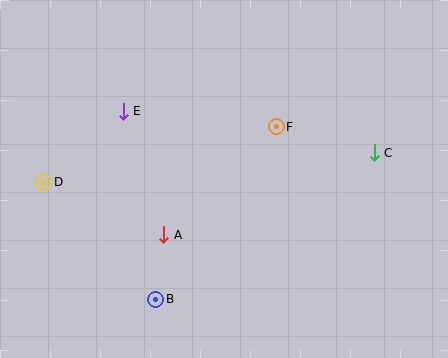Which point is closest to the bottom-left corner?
Point B is closest to the bottom-left corner.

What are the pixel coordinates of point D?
Point D is at (44, 182).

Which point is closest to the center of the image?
Point F at (276, 127) is closest to the center.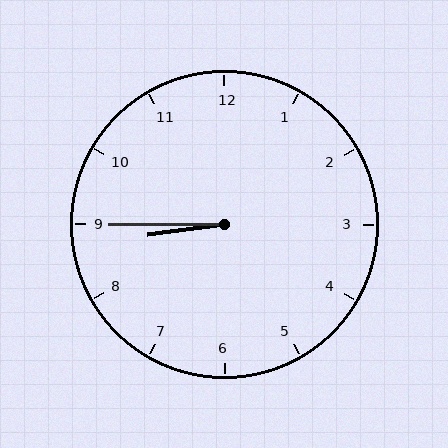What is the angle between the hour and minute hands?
Approximately 8 degrees.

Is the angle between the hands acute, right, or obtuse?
It is acute.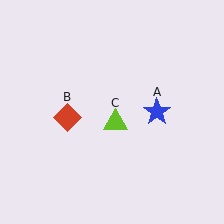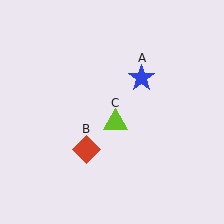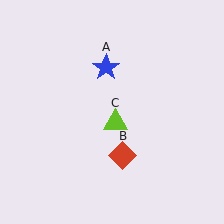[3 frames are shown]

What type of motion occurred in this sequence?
The blue star (object A), red diamond (object B) rotated counterclockwise around the center of the scene.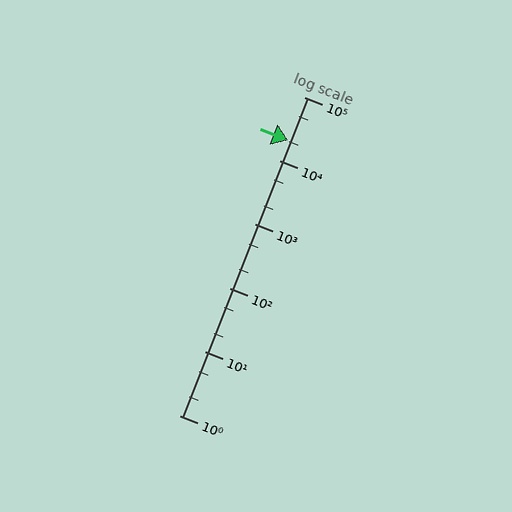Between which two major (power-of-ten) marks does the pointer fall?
The pointer is between 10000 and 100000.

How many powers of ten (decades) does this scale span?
The scale spans 5 decades, from 1 to 100000.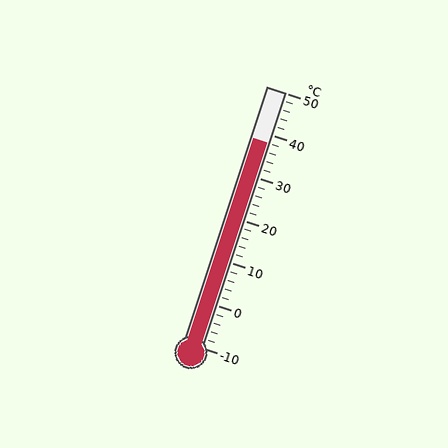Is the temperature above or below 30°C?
The temperature is above 30°C.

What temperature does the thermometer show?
The thermometer shows approximately 38°C.